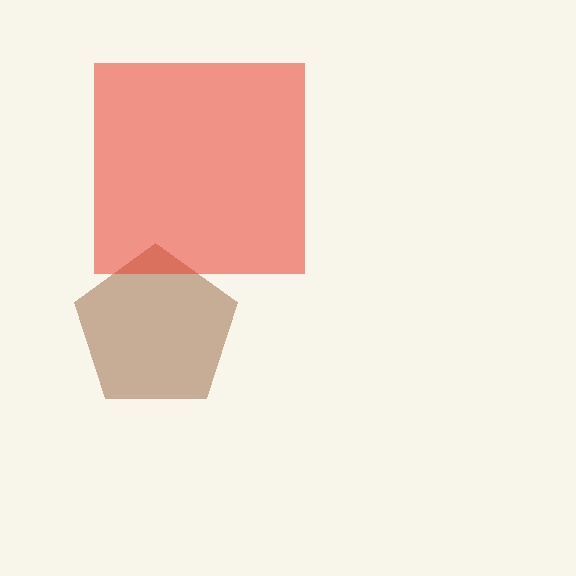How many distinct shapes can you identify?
There are 2 distinct shapes: a brown pentagon, a red square.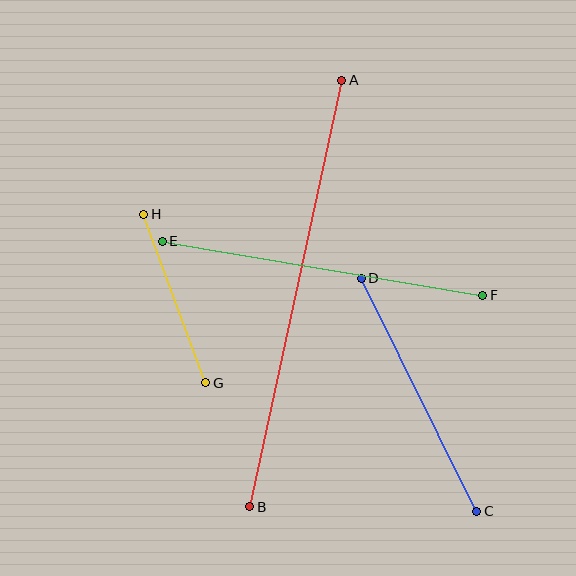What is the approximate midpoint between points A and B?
The midpoint is at approximately (296, 293) pixels.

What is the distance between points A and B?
The distance is approximately 436 pixels.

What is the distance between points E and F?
The distance is approximately 326 pixels.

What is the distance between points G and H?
The distance is approximately 179 pixels.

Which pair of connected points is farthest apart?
Points A and B are farthest apart.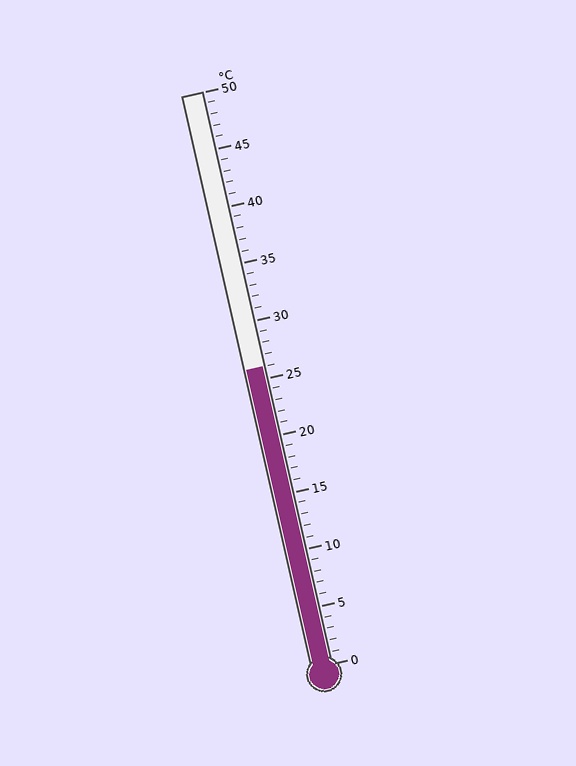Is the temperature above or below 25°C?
The temperature is above 25°C.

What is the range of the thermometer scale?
The thermometer scale ranges from 0°C to 50°C.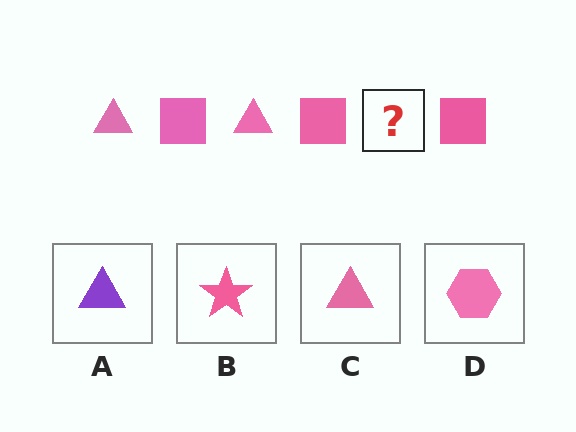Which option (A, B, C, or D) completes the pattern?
C.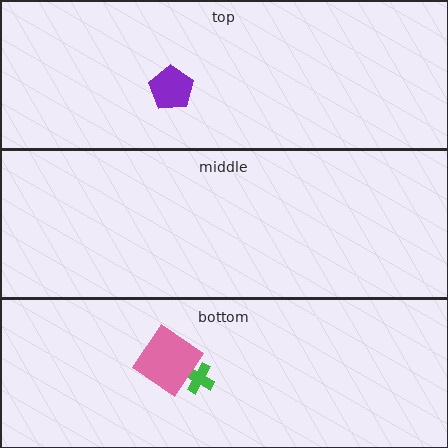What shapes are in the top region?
The purple pentagon.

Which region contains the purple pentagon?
The top region.